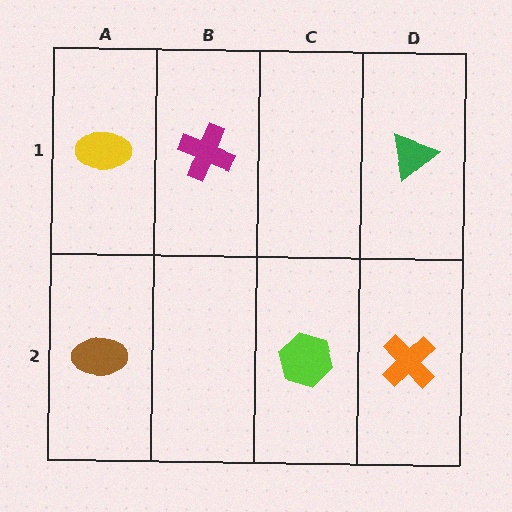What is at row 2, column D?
An orange cross.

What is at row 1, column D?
A green triangle.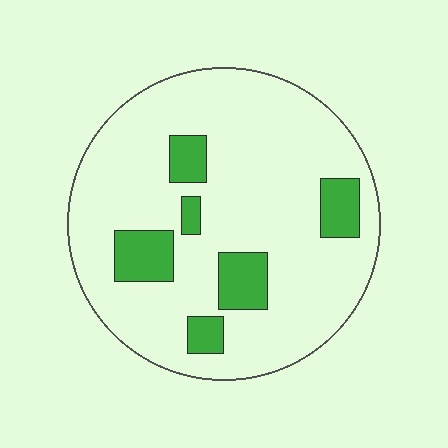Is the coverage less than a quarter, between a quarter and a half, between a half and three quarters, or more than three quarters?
Less than a quarter.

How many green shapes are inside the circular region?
6.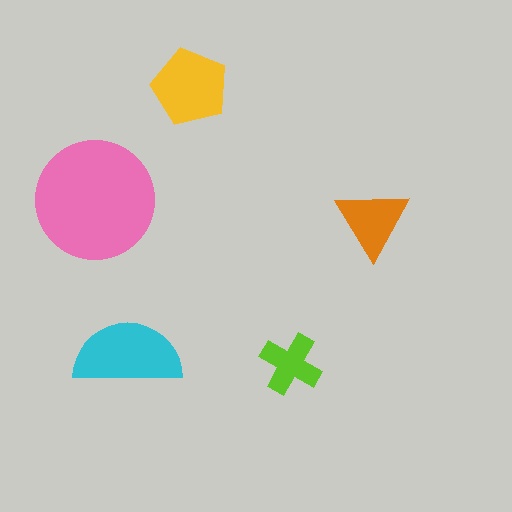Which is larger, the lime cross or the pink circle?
The pink circle.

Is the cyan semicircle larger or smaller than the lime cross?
Larger.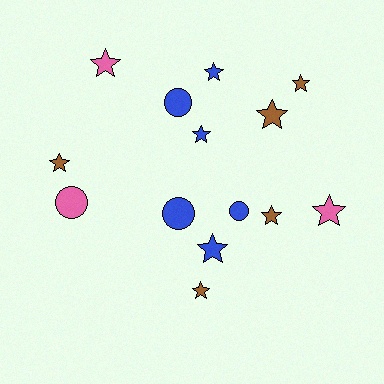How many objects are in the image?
There are 14 objects.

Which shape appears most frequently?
Star, with 10 objects.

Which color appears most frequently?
Blue, with 6 objects.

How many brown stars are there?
There are 5 brown stars.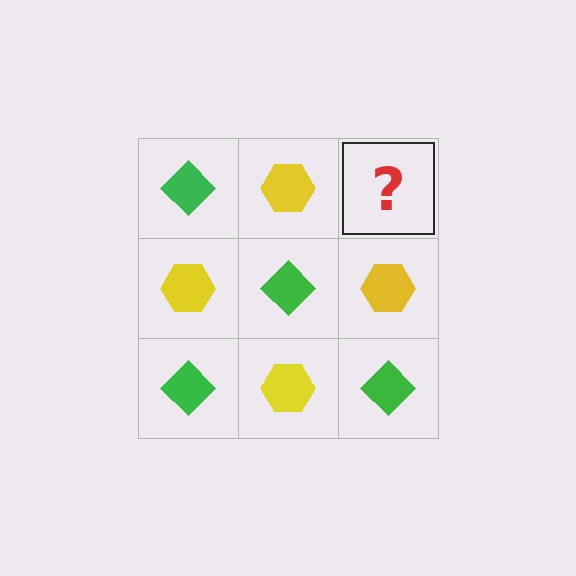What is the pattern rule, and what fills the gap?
The rule is that it alternates green diamond and yellow hexagon in a checkerboard pattern. The gap should be filled with a green diamond.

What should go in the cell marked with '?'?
The missing cell should contain a green diamond.